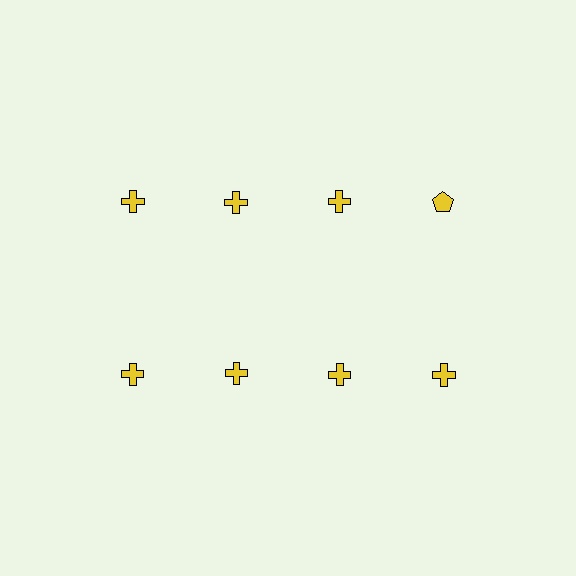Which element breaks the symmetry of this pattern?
The yellow pentagon in the top row, second from right column breaks the symmetry. All other shapes are yellow crosses.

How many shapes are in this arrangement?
There are 8 shapes arranged in a grid pattern.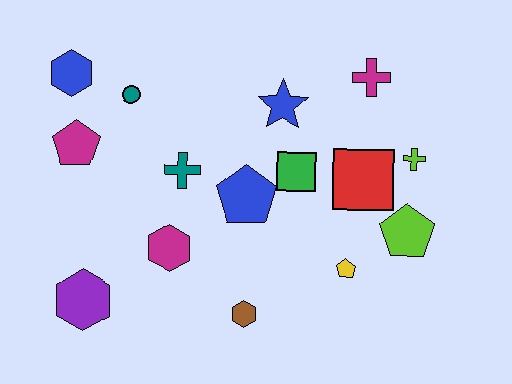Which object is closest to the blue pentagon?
The green square is closest to the blue pentagon.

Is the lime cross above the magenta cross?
No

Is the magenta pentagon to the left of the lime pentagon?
Yes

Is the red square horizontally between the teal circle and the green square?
No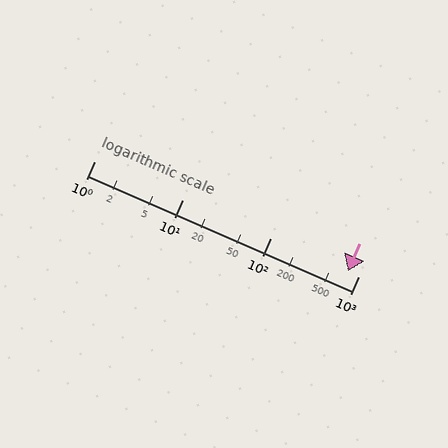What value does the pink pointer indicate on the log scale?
The pointer indicates approximately 750.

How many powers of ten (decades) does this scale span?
The scale spans 3 decades, from 1 to 1000.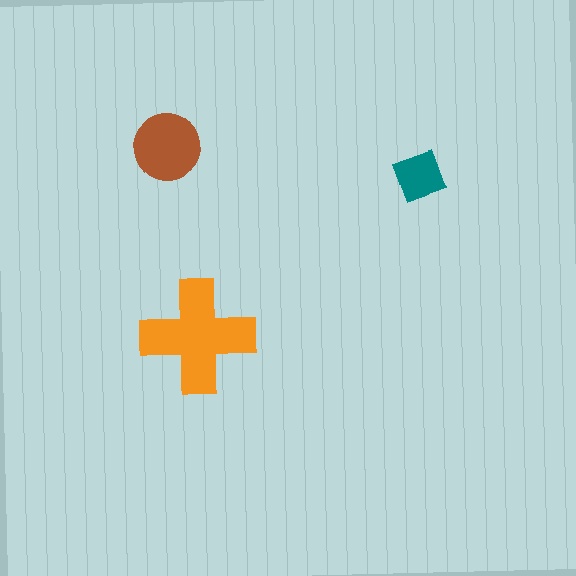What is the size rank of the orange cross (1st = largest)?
1st.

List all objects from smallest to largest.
The teal diamond, the brown circle, the orange cross.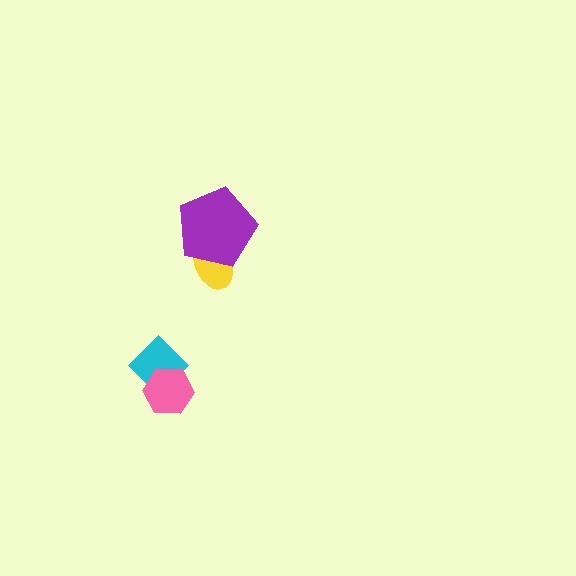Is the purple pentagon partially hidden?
No, no other shape covers it.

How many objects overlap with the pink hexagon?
1 object overlaps with the pink hexagon.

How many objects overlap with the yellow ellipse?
1 object overlaps with the yellow ellipse.